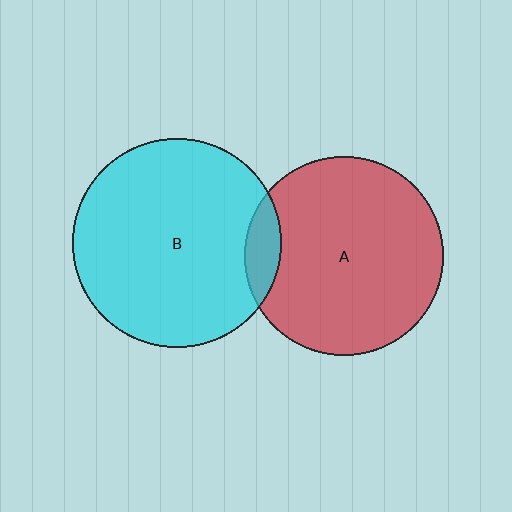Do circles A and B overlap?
Yes.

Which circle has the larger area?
Circle B (cyan).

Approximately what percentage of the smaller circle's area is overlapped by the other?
Approximately 10%.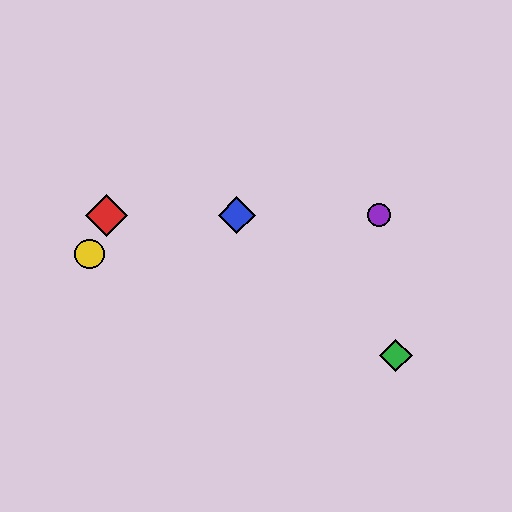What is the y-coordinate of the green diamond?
The green diamond is at y≈355.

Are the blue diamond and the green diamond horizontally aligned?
No, the blue diamond is at y≈215 and the green diamond is at y≈355.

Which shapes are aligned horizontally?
The red diamond, the blue diamond, the purple circle are aligned horizontally.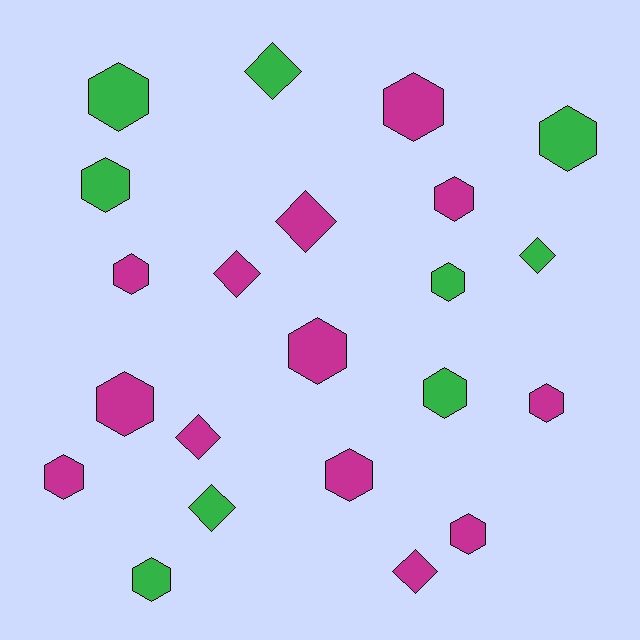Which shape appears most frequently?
Hexagon, with 15 objects.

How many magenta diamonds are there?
There are 4 magenta diamonds.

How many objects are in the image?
There are 22 objects.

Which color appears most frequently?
Magenta, with 13 objects.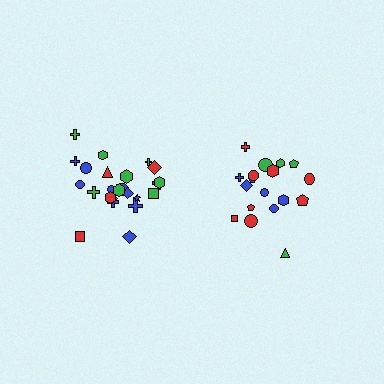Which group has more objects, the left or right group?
The left group.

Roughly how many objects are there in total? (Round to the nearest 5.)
Roughly 45 objects in total.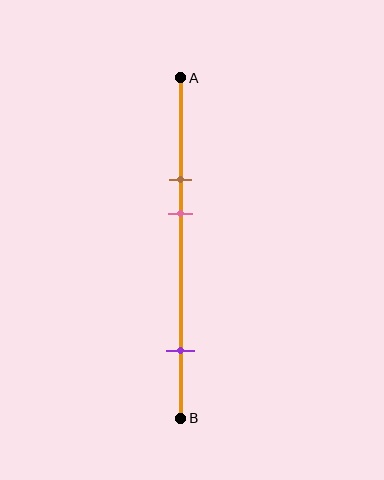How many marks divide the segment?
There are 3 marks dividing the segment.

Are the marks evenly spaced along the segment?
No, the marks are not evenly spaced.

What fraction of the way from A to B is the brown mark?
The brown mark is approximately 30% (0.3) of the way from A to B.